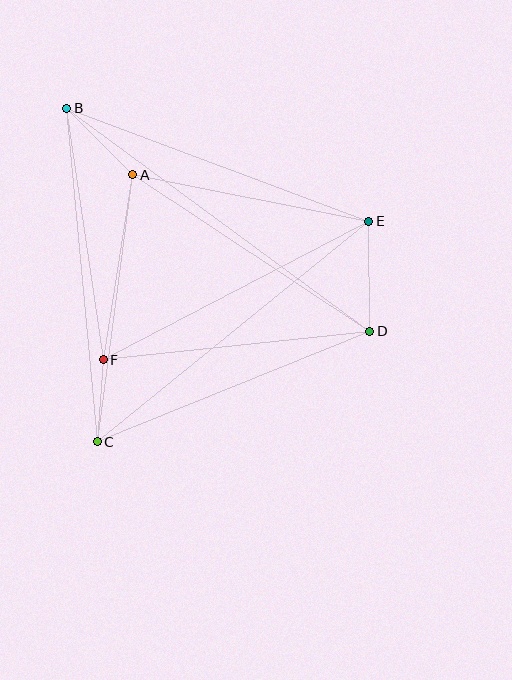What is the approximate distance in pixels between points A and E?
The distance between A and E is approximately 241 pixels.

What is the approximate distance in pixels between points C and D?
The distance between C and D is approximately 294 pixels.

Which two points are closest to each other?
Points C and F are closest to each other.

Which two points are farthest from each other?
Points B and D are farthest from each other.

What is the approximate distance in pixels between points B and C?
The distance between B and C is approximately 335 pixels.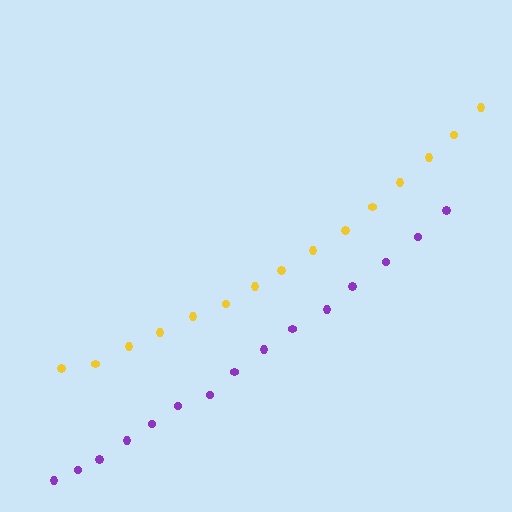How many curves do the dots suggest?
There are 2 distinct paths.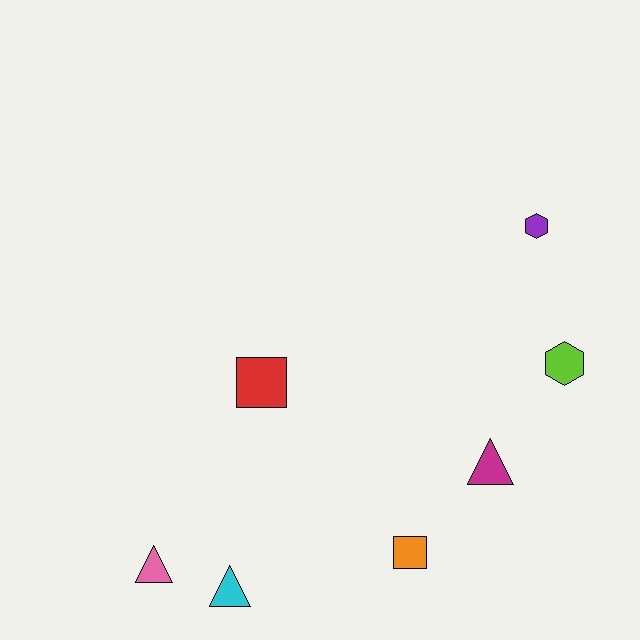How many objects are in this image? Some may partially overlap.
There are 7 objects.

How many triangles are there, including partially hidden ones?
There are 3 triangles.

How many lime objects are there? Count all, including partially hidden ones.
There is 1 lime object.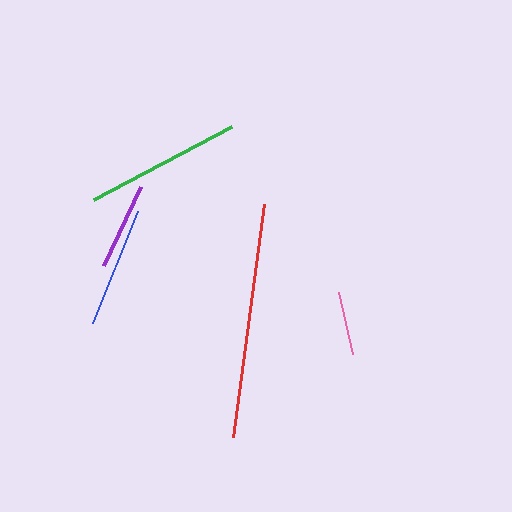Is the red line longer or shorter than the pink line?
The red line is longer than the pink line.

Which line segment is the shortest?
The pink line is the shortest at approximately 64 pixels.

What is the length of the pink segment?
The pink segment is approximately 64 pixels long.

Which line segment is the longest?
The red line is the longest at approximately 236 pixels.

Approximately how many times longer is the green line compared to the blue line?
The green line is approximately 1.3 times the length of the blue line.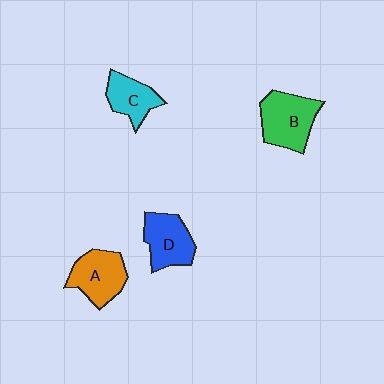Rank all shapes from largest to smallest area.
From largest to smallest: B (green), A (orange), D (blue), C (cyan).